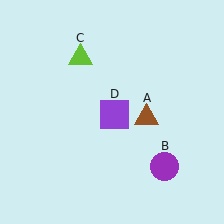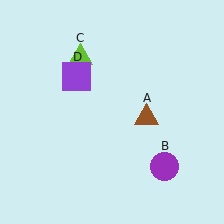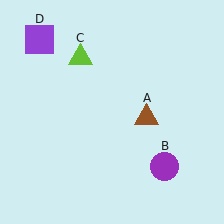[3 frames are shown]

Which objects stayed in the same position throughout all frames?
Brown triangle (object A) and purple circle (object B) and lime triangle (object C) remained stationary.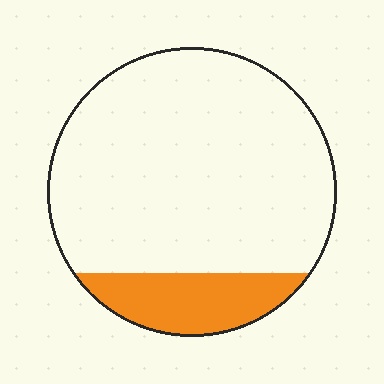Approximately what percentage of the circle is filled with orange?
Approximately 15%.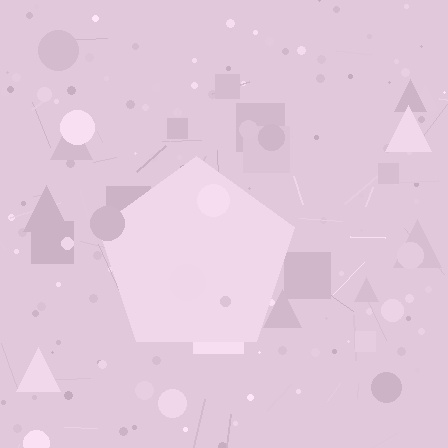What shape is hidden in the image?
A pentagon is hidden in the image.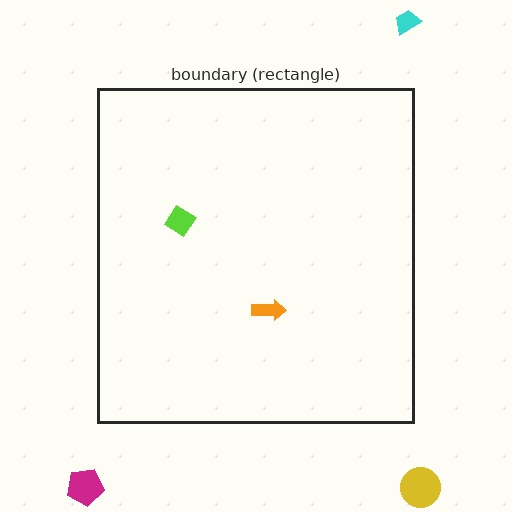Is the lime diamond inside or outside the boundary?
Inside.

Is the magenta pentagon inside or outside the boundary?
Outside.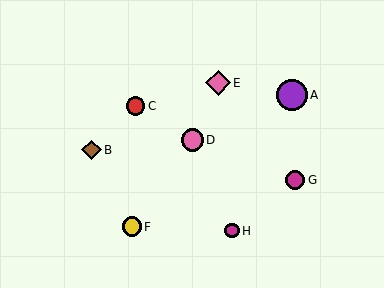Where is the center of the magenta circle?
The center of the magenta circle is at (232, 231).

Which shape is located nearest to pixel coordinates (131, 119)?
The red circle (labeled C) at (136, 106) is nearest to that location.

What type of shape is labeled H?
Shape H is a magenta circle.